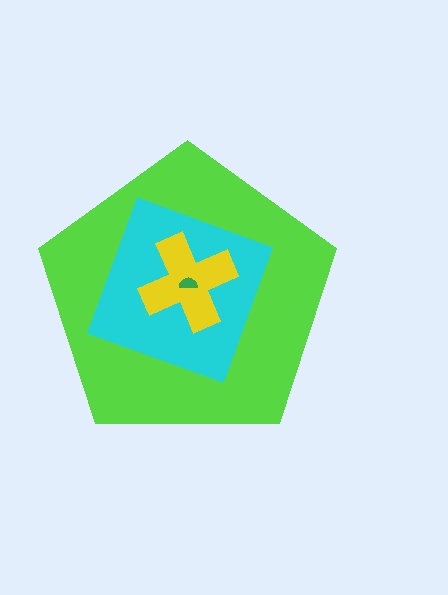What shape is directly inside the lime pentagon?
The cyan square.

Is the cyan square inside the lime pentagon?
Yes.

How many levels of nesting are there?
4.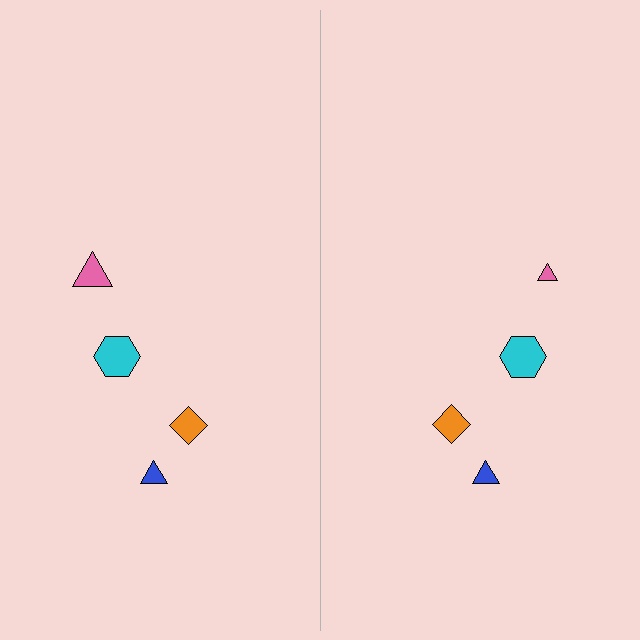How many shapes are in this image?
There are 8 shapes in this image.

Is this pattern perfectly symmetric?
No, the pattern is not perfectly symmetric. The pink triangle on the right side has a different size than its mirror counterpart.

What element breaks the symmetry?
The pink triangle on the right side has a different size than its mirror counterpart.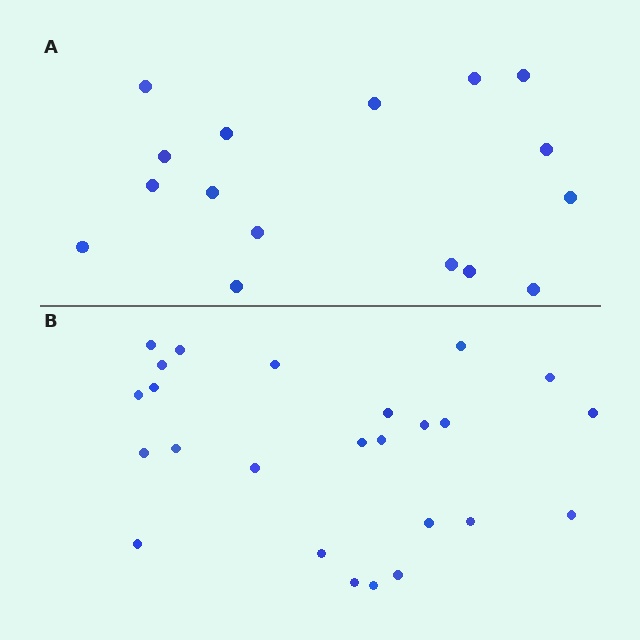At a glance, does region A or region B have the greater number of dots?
Region B (the bottom region) has more dots.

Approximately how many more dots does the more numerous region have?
Region B has roughly 8 or so more dots than region A.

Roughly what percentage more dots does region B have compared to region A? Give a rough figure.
About 55% more.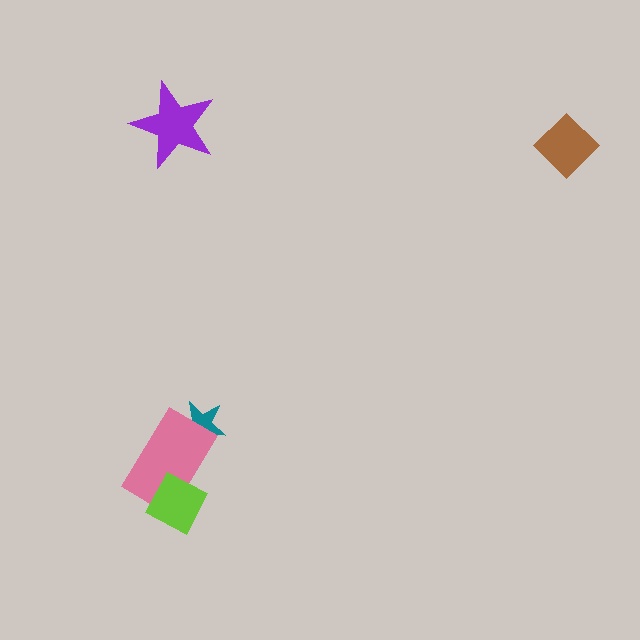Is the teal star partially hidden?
Yes, it is partially covered by another shape.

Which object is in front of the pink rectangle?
The lime diamond is in front of the pink rectangle.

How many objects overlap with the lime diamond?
1 object overlaps with the lime diamond.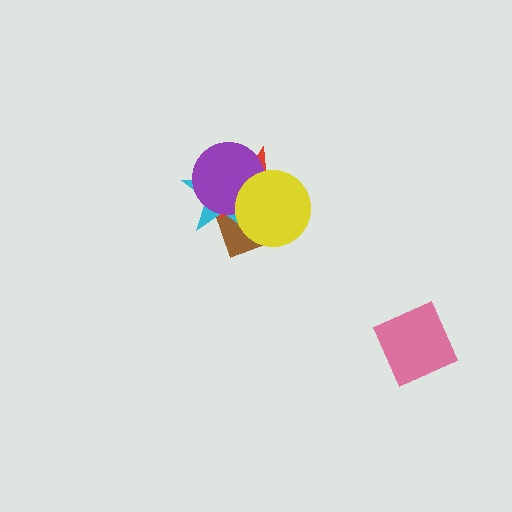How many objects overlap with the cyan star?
4 objects overlap with the cyan star.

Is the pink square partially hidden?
No, no other shape covers it.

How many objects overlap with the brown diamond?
4 objects overlap with the brown diamond.